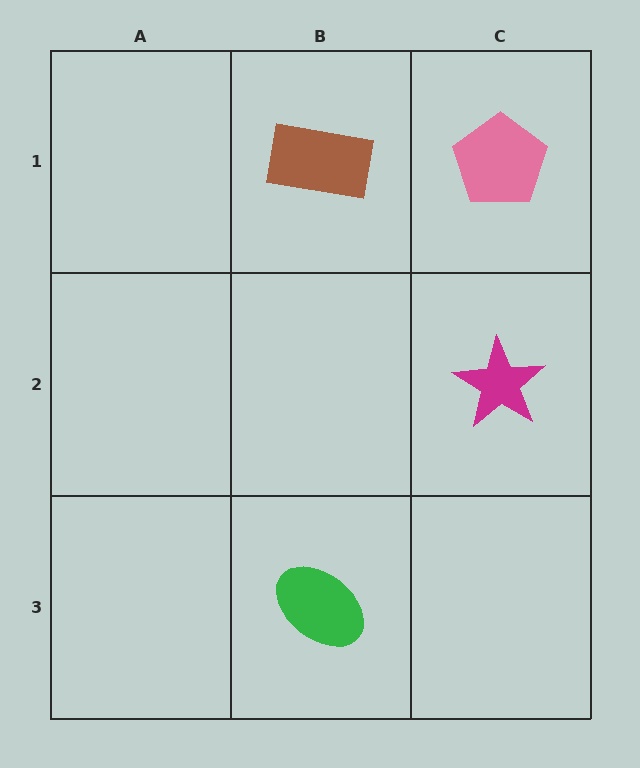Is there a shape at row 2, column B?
No, that cell is empty.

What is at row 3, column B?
A green ellipse.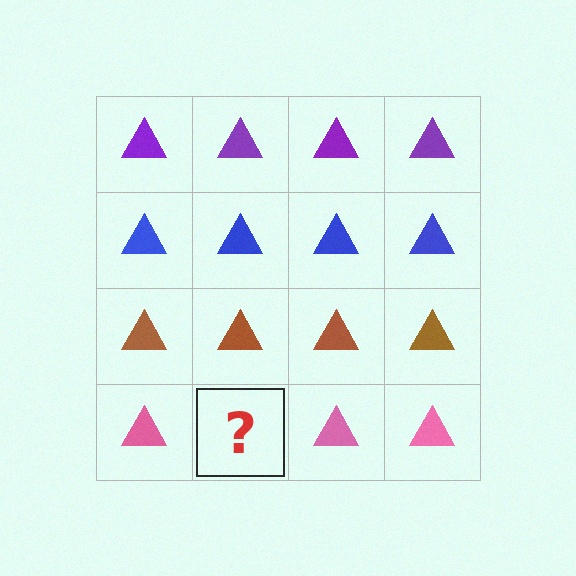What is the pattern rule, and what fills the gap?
The rule is that each row has a consistent color. The gap should be filled with a pink triangle.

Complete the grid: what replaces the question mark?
The question mark should be replaced with a pink triangle.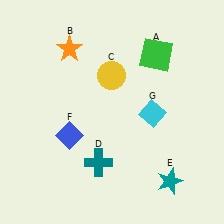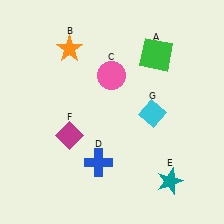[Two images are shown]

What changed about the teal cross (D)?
In Image 1, D is teal. In Image 2, it changed to blue.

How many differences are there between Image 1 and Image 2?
There are 3 differences between the two images.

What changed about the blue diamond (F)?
In Image 1, F is blue. In Image 2, it changed to magenta.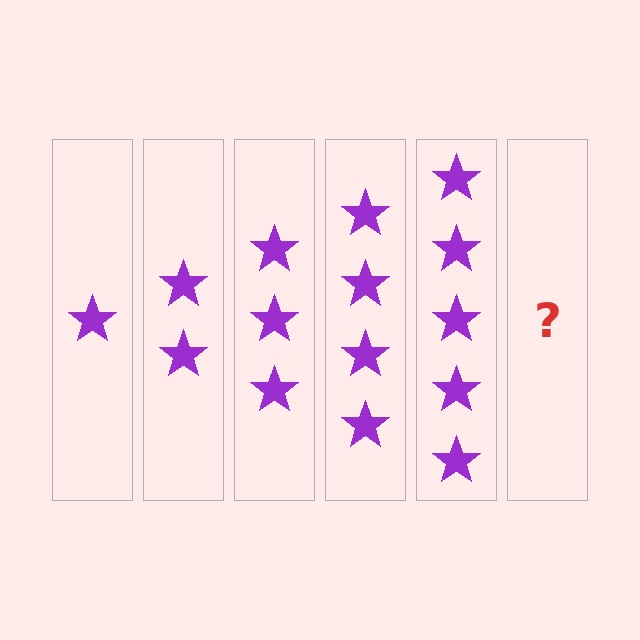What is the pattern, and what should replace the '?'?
The pattern is that each step adds one more star. The '?' should be 6 stars.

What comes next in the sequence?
The next element should be 6 stars.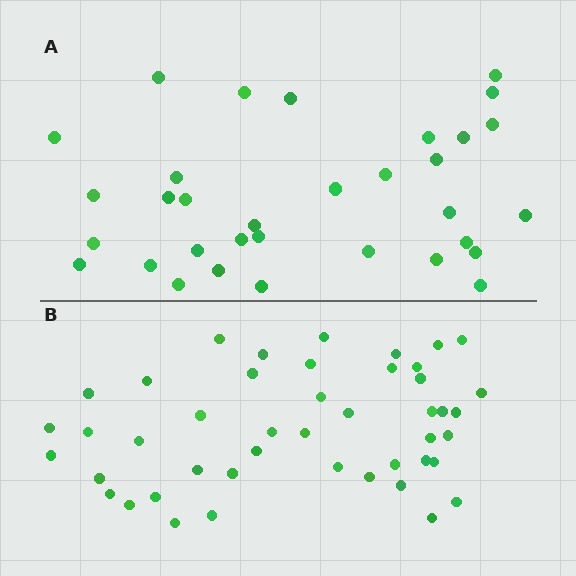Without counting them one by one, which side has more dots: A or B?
Region B (the bottom region) has more dots.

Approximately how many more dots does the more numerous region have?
Region B has roughly 12 or so more dots than region A.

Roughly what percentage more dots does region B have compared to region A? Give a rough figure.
About 35% more.